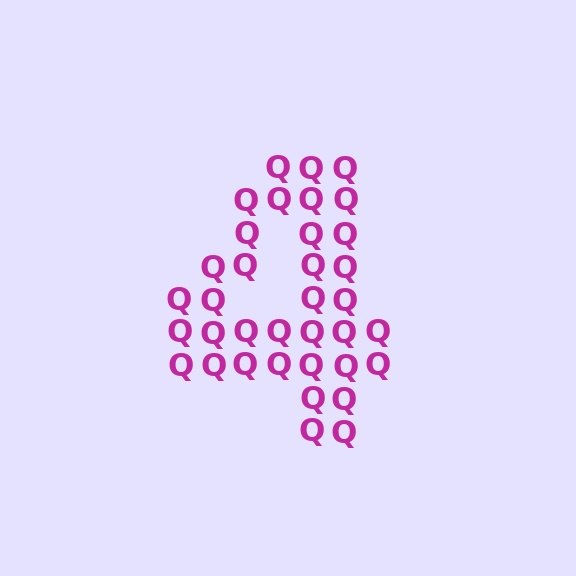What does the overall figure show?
The overall figure shows the digit 4.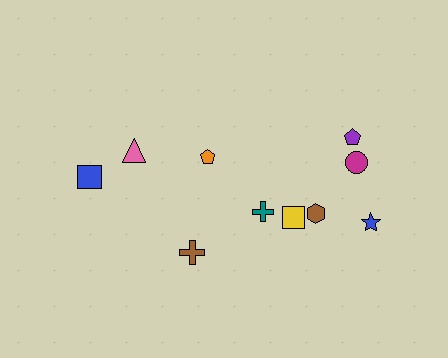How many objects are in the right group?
There are 6 objects.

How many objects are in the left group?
There are 4 objects.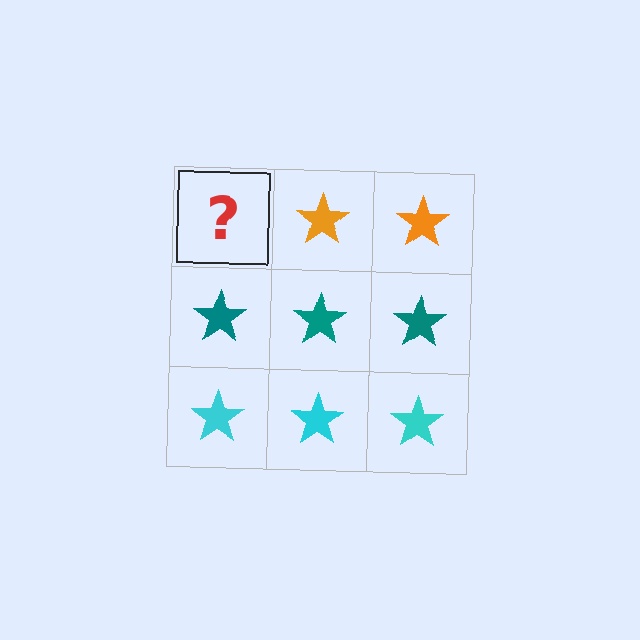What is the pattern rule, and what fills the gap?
The rule is that each row has a consistent color. The gap should be filled with an orange star.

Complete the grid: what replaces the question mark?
The question mark should be replaced with an orange star.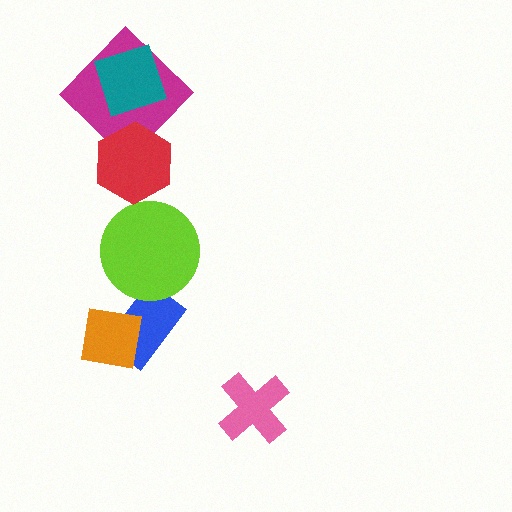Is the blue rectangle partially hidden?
Yes, it is partially covered by another shape.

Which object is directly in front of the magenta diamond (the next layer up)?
The teal diamond is directly in front of the magenta diamond.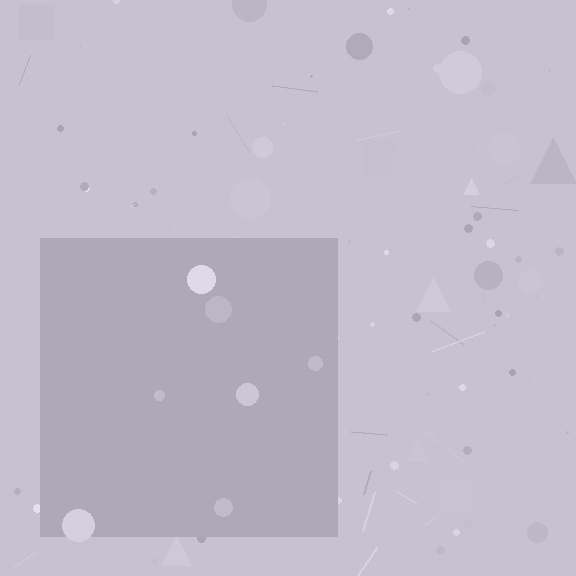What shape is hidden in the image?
A square is hidden in the image.